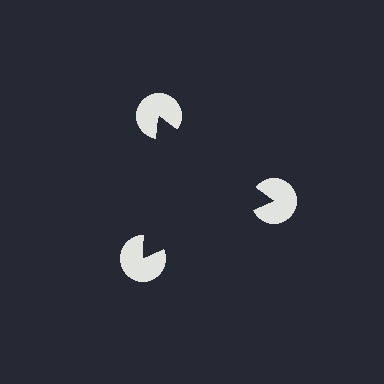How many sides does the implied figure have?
3 sides.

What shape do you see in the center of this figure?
An illusory triangle — its edges are inferred from the aligned wedge cuts in the pac-man discs, not physically drawn.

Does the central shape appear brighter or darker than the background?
It typically appears slightly darker than the background, even though no actual brightness change is drawn.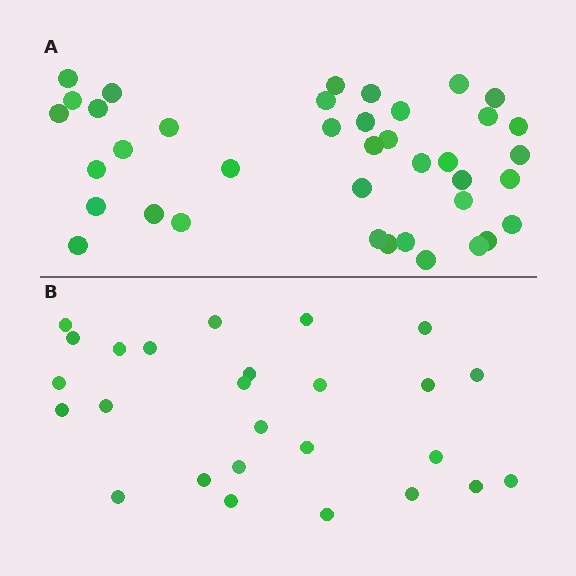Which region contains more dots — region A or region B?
Region A (the top region) has more dots.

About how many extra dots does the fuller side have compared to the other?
Region A has approximately 15 more dots than region B.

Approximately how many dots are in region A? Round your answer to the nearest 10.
About 40 dots. (The exact count is 39, which rounds to 40.)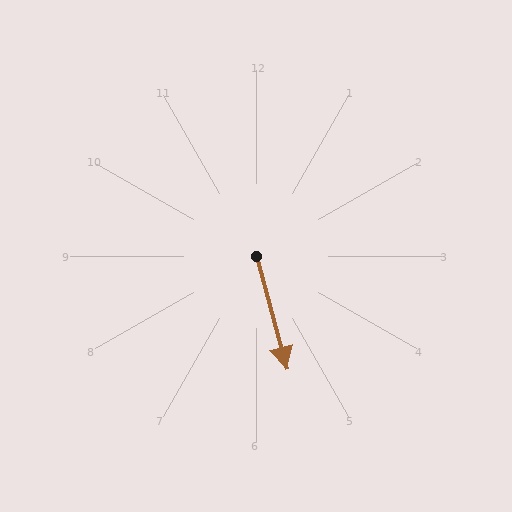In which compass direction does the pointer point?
South.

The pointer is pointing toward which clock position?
Roughly 5 o'clock.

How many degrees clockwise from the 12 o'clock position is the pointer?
Approximately 165 degrees.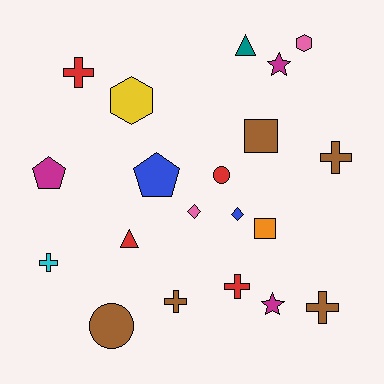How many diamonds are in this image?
There are 2 diamonds.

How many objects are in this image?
There are 20 objects.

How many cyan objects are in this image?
There is 1 cyan object.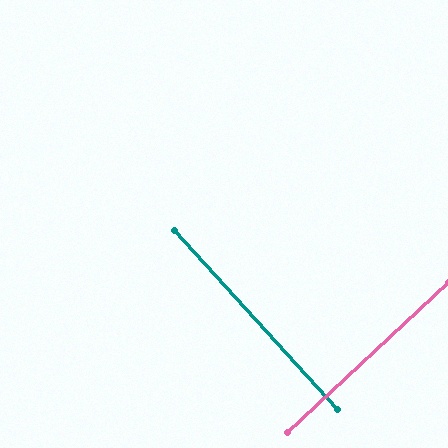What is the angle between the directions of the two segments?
Approximately 89 degrees.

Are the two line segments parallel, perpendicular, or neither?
Perpendicular — they meet at approximately 89°.